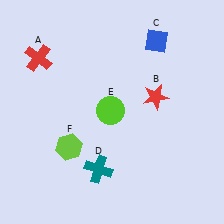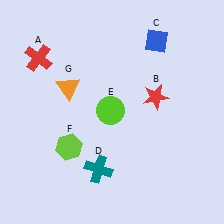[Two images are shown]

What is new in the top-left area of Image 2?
An orange triangle (G) was added in the top-left area of Image 2.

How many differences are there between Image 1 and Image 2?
There is 1 difference between the two images.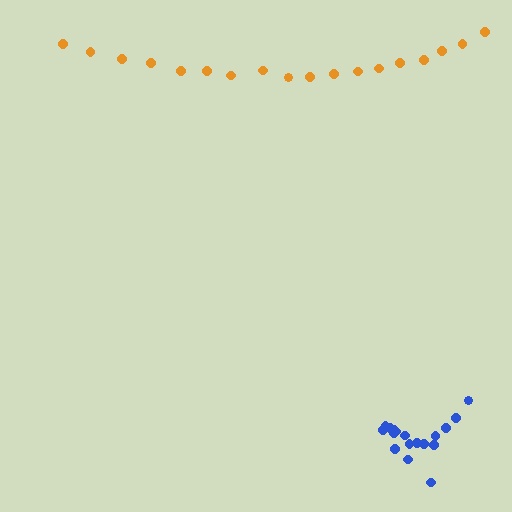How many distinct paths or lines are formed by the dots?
There are 2 distinct paths.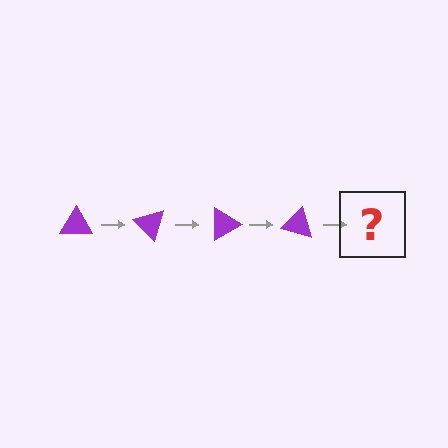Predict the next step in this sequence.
The next step is a purple triangle rotated 180 degrees.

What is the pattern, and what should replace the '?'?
The pattern is that the triangle rotates 45 degrees each step. The '?' should be a purple triangle rotated 180 degrees.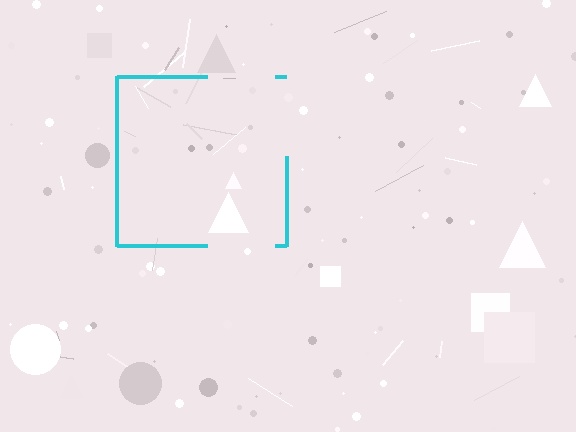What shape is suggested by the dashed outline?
The dashed outline suggests a square.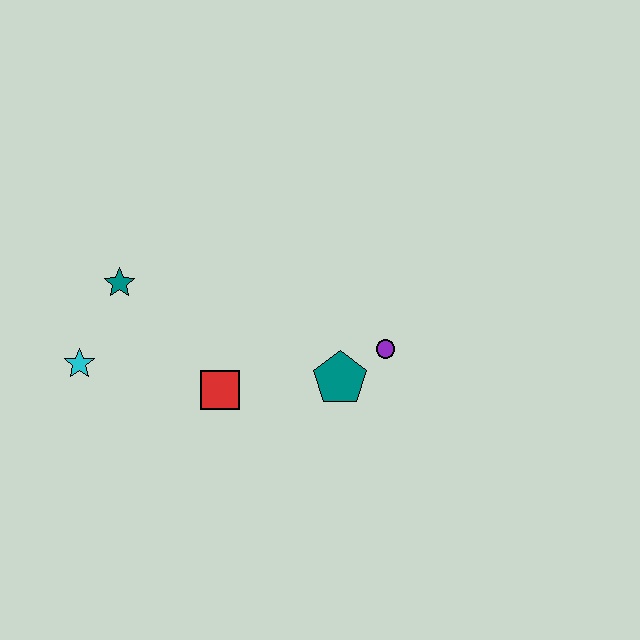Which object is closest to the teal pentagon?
The purple circle is closest to the teal pentagon.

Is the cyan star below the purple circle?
Yes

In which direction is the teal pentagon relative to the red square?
The teal pentagon is to the right of the red square.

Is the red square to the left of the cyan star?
No